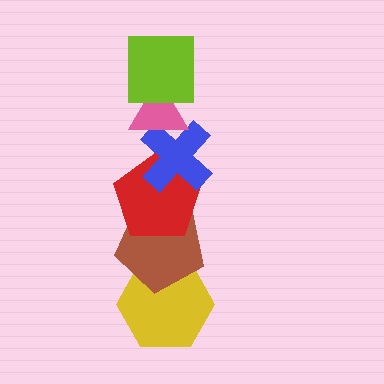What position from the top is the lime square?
The lime square is 1st from the top.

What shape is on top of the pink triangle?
The lime square is on top of the pink triangle.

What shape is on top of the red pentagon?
The blue cross is on top of the red pentagon.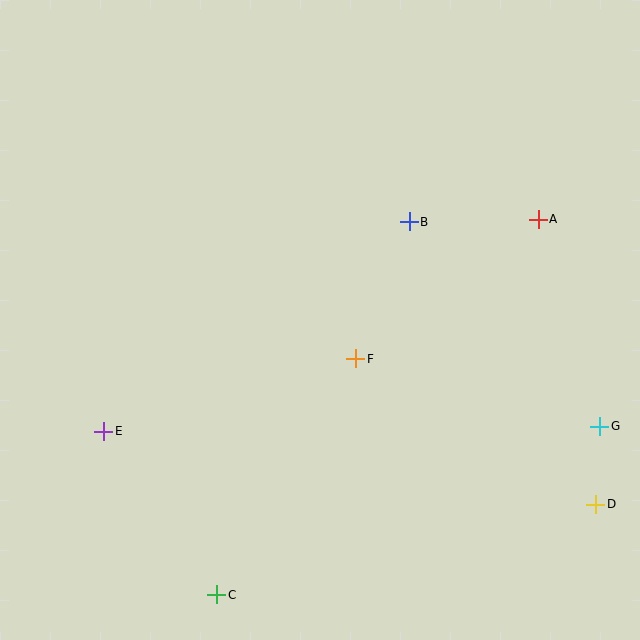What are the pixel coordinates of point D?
Point D is at (596, 504).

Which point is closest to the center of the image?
Point F at (356, 359) is closest to the center.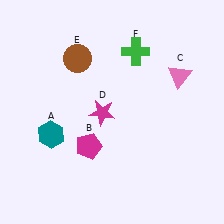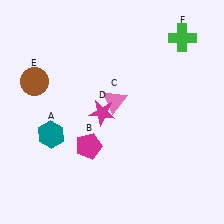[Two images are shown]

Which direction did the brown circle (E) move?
The brown circle (E) moved left.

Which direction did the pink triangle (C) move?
The pink triangle (C) moved left.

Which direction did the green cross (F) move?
The green cross (F) moved right.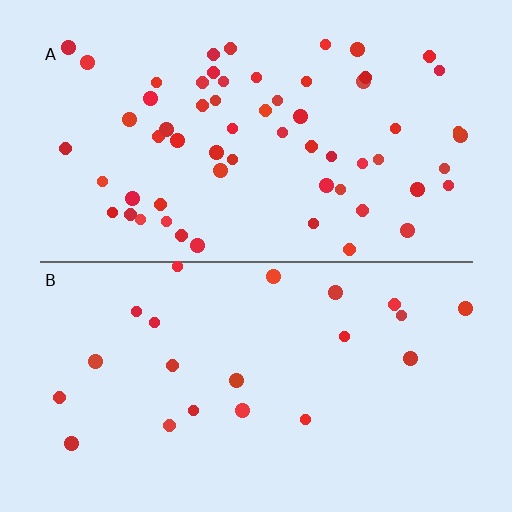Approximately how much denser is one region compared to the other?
Approximately 2.9× — region A over region B.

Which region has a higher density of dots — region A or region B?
A (the top).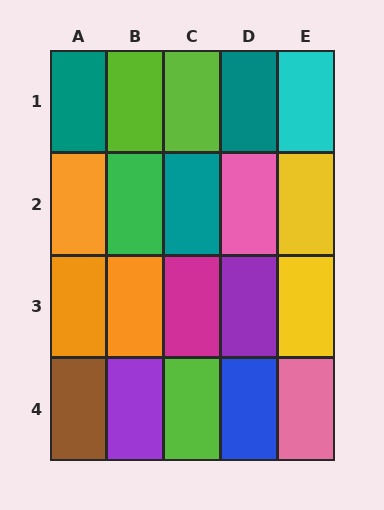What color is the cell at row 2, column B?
Green.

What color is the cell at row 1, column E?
Cyan.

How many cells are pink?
2 cells are pink.